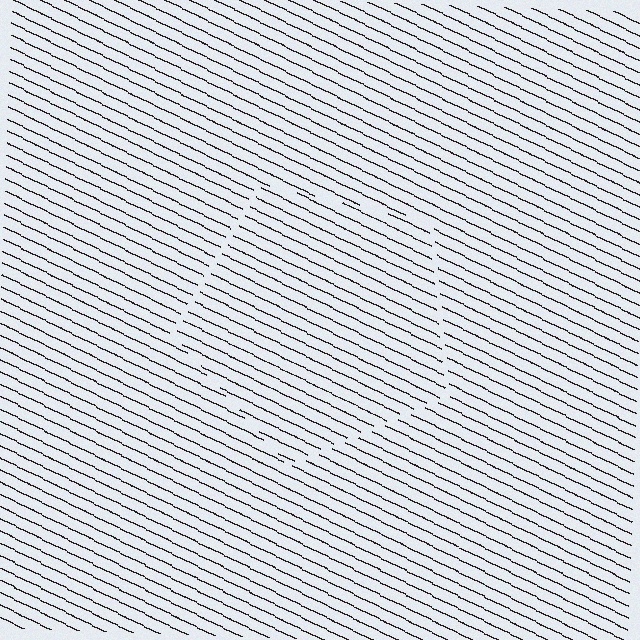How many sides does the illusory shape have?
5 sides — the line-ends trace a pentagon.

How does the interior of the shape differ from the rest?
The interior of the shape contains the same grating, shifted by half a period — the contour is defined by the phase discontinuity where line-ends from the inner and outer gratings abut.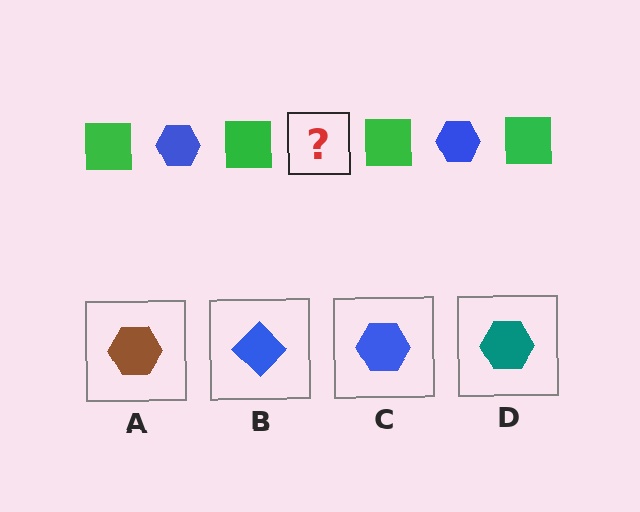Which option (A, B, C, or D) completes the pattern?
C.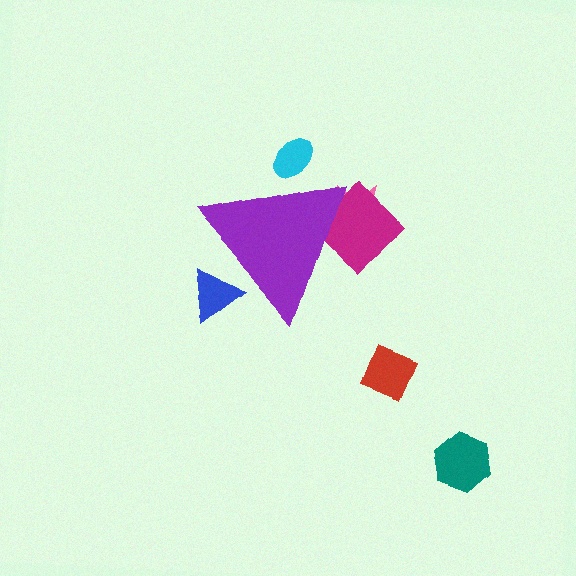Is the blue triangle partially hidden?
Yes, the blue triangle is partially hidden behind the purple triangle.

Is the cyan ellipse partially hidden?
Yes, the cyan ellipse is partially hidden behind the purple triangle.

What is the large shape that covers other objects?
A purple triangle.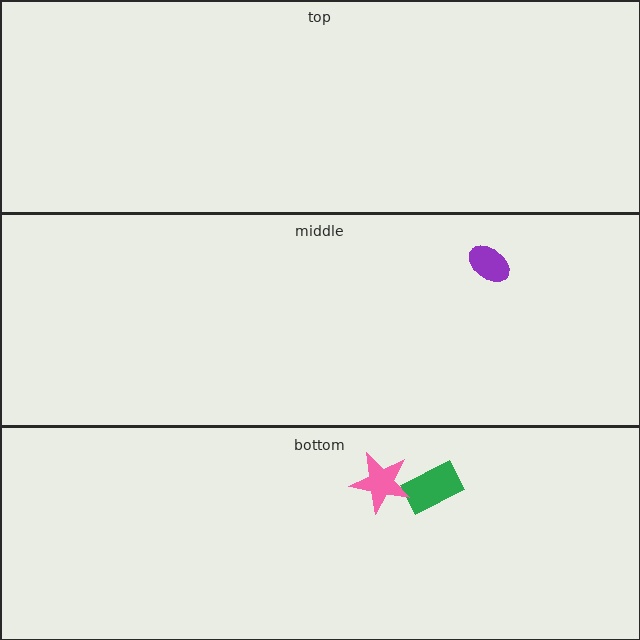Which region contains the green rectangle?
The bottom region.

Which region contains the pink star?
The bottom region.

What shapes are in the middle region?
The purple ellipse.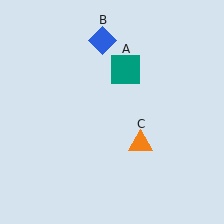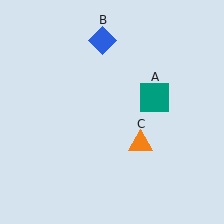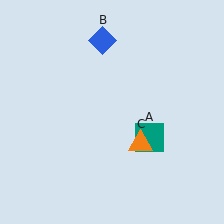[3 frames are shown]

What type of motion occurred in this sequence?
The teal square (object A) rotated clockwise around the center of the scene.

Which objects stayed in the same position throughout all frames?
Blue diamond (object B) and orange triangle (object C) remained stationary.